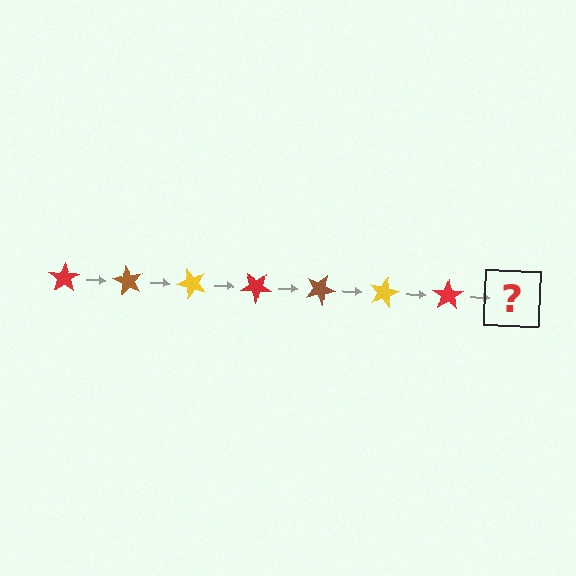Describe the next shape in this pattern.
It should be a brown star, rotated 420 degrees from the start.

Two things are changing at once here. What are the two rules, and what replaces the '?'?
The two rules are that it rotates 60 degrees each step and the color cycles through red, brown, and yellow. The '?' should be a brown star, rotated 420 degrees from the start.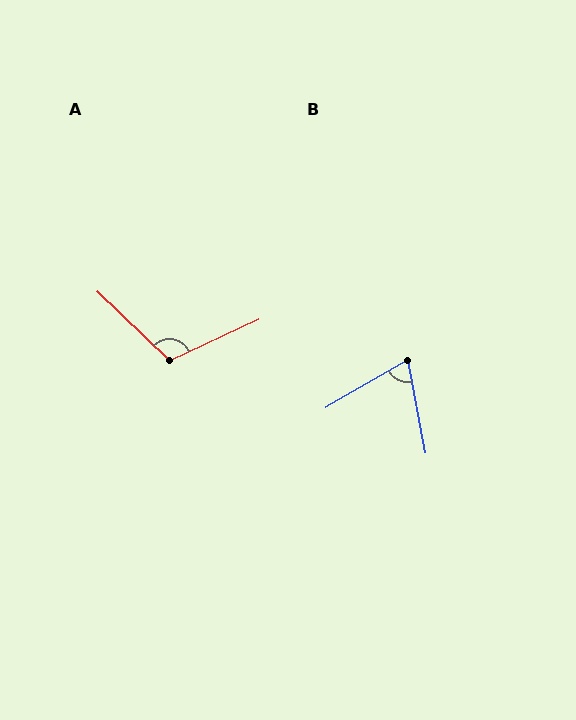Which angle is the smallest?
B, at approximately 70 degrees.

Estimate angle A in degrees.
Approximately 112 degrees.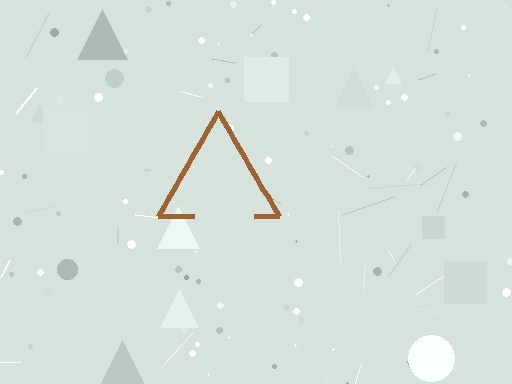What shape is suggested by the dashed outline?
The dashed outline suggests a triangle.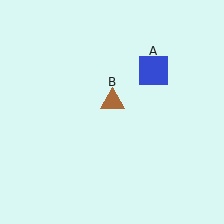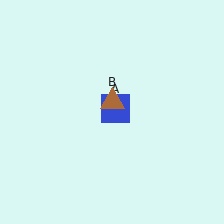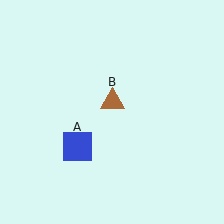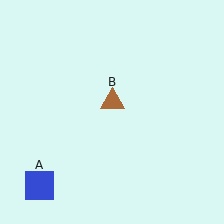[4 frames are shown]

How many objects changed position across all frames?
1 object changed position: blue square (object A).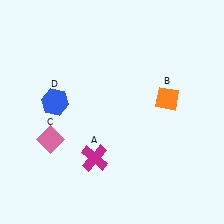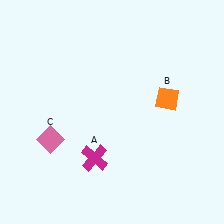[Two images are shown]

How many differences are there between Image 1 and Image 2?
There is 1 difference between the two images.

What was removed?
The blue hexagon (D) was removed in Image 2.